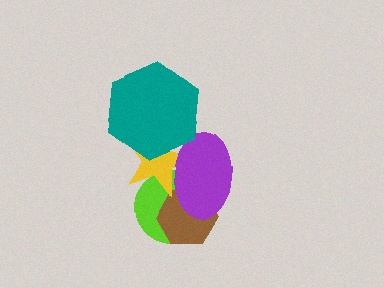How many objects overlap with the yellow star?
3 objects overlap with the yellow star.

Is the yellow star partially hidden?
Yes, it is partially covered by another shape.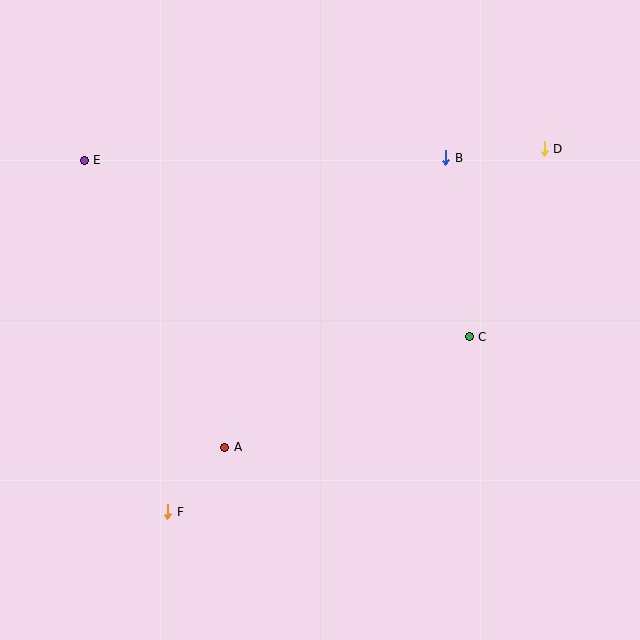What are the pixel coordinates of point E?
Point E is at (84, 160).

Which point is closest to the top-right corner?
Point D is closest to the top-right corner.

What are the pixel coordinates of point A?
Point A is at (225, 447).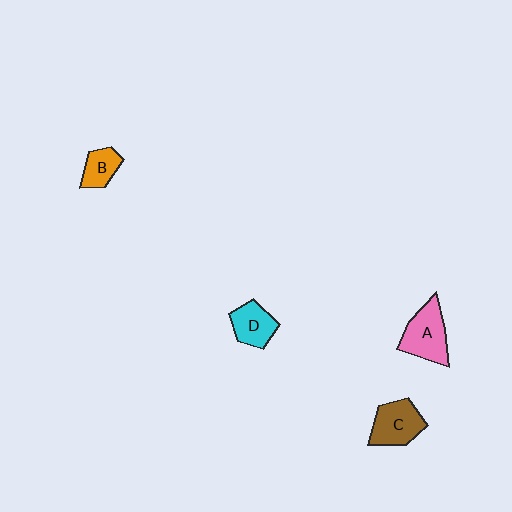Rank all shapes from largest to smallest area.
From largest to smallest: A (pink), C (brown), D (cyan), B (orange).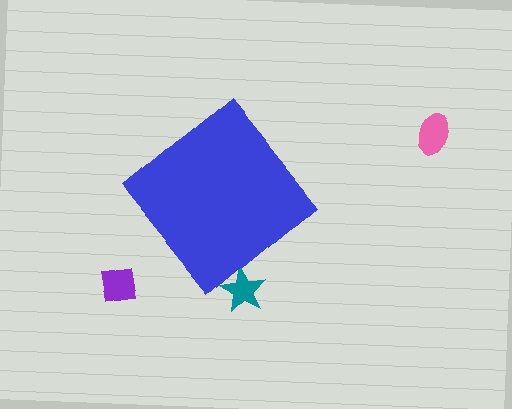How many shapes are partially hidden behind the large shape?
1 shape is partially hidden.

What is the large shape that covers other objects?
A blue diamond.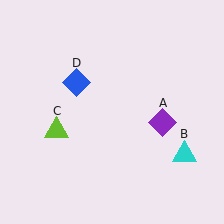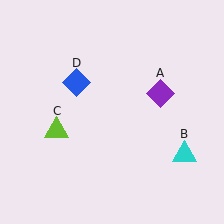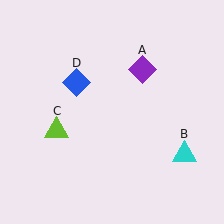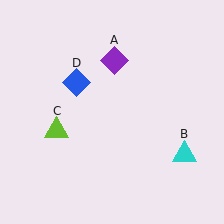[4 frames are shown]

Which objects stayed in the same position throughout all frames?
Cyan triangle (object B) and lime triangle (object C) and blue diamond (object D) remained stationary.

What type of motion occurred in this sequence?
The purple diamond (object A) rotated counterclockwise around the center of the scene.